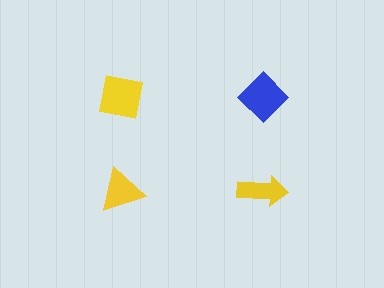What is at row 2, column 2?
A yellow arrow.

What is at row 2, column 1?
A yellow triangle.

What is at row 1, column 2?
A blue diamond.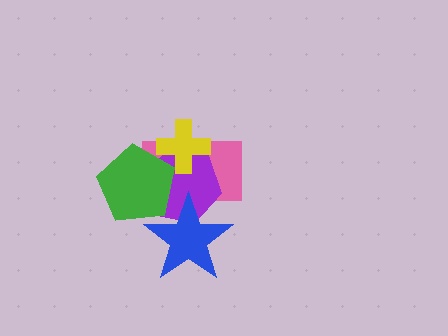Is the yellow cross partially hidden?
Yes, it is partially covered by another shape.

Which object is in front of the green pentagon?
The blue star is in front of the green pentagon.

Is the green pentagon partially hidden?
Yes, it is partially covered by another shape.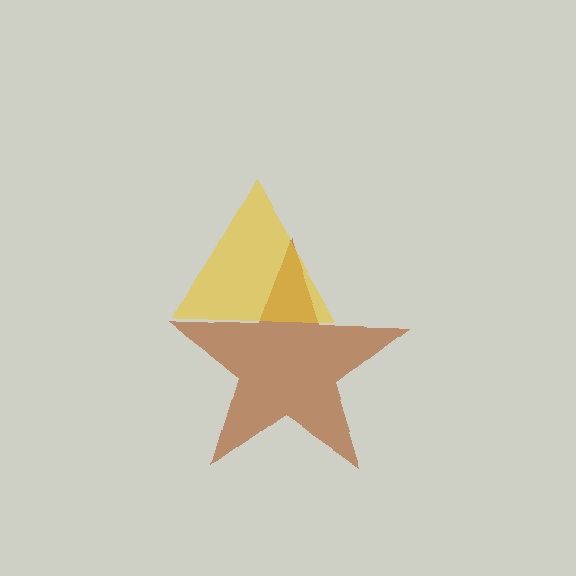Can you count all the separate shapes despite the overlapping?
Yes, there are 2 separate shapes.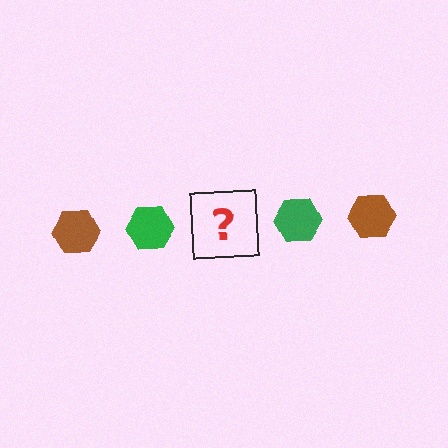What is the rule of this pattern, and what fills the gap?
The rule is that the pattern cycles through brown, green hexagons. The gap should be filled with a brown hexagon.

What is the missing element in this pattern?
The missing element is a brown hexagon.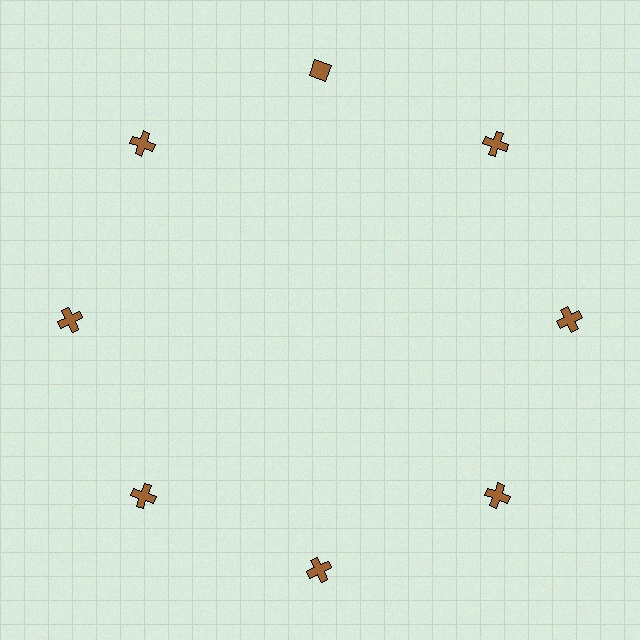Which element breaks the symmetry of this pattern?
The brown diamond at roughly the 12 o'clock position breaks the symmetry. All other shapes are brown crosses.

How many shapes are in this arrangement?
There are 8 shapes arranged in a ring pattern.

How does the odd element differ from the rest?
It has a different shape: diamond instead of cross.